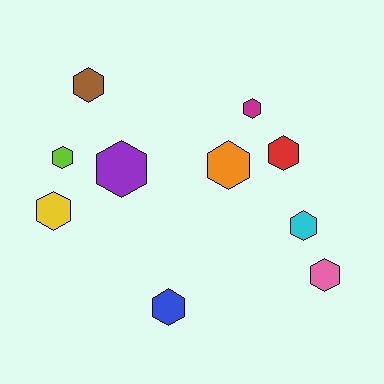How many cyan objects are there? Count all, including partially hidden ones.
There is 1 cyan object.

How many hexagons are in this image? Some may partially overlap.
There are 10 hexagons.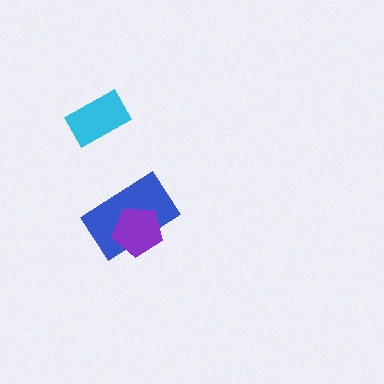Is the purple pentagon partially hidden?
No, no other shape covers it.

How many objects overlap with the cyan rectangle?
0 objects overlap with the cyan rectangle.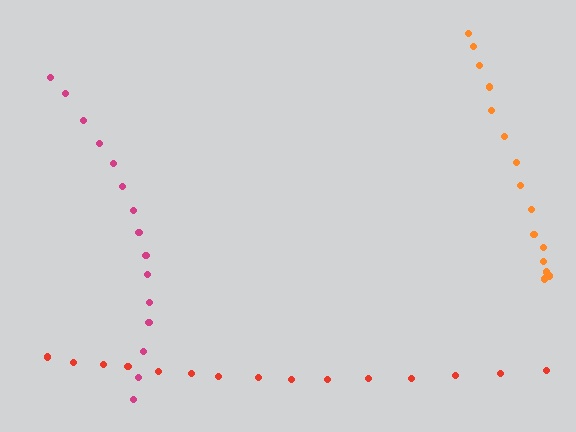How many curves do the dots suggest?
There are 3 distinct paths.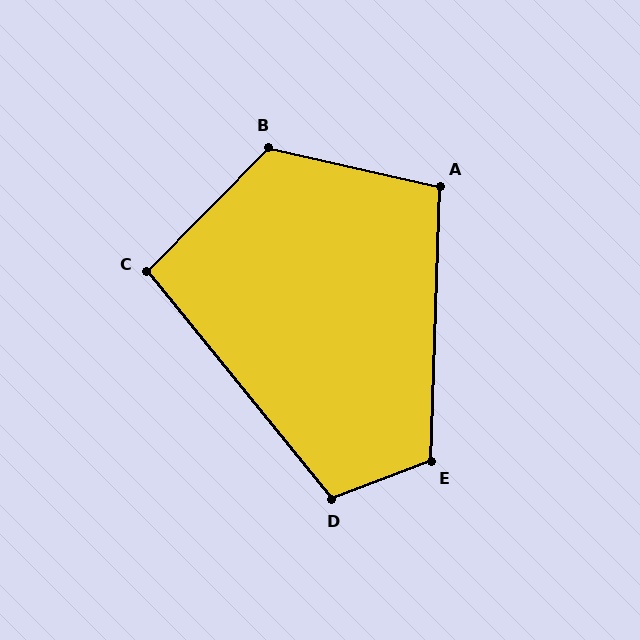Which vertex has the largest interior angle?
B, at approximately 122 degrees.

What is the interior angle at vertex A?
Approximately 101 degrees (obtuse).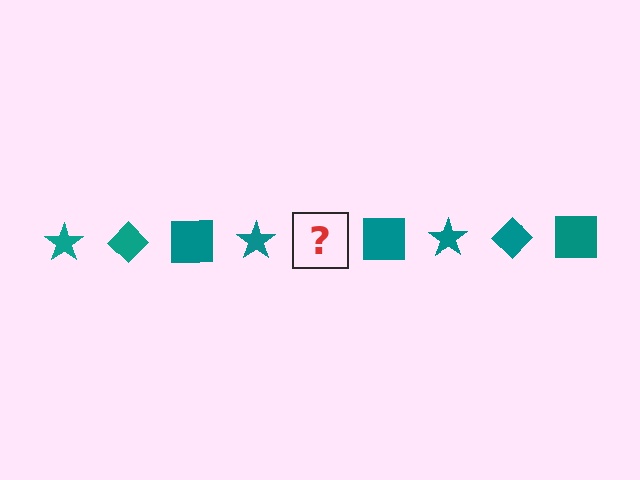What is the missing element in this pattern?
The missing element is a teal diamond.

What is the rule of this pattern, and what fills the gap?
The rule is that the pattern cycles through star, diamond, square shapes in teal. The gap should be filled with a teal diamond.